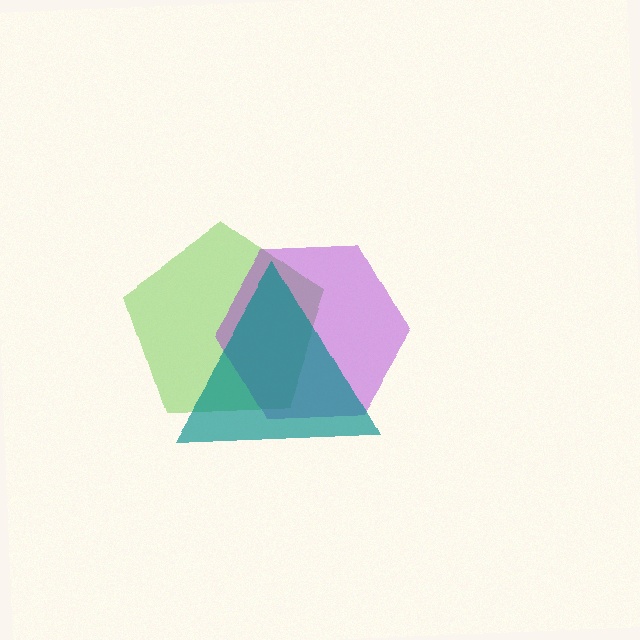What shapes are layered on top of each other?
The layered shapes are: a lime pentagon, a purple hexagon, a teal triangle.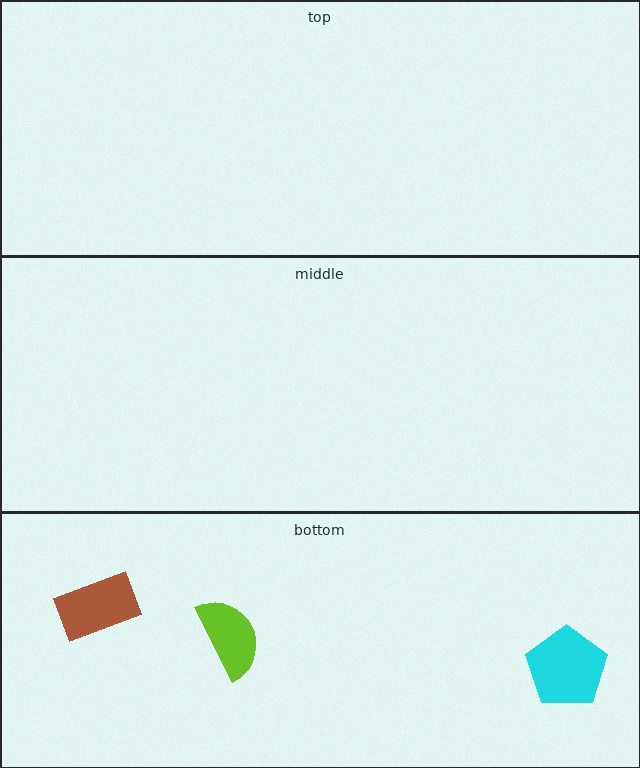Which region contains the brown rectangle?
The bottom region.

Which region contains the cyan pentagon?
The bottom region.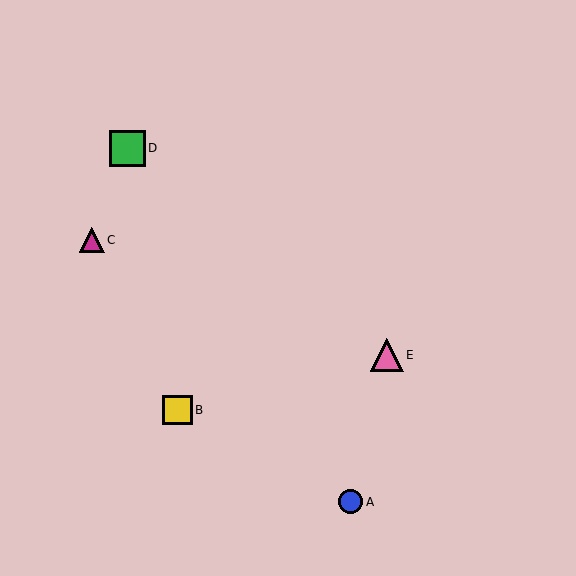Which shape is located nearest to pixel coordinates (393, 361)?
The pink triangle (labeled E) at (387, 355) is nearest to that location.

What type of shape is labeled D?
Shape D is a green square.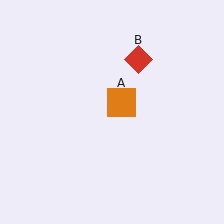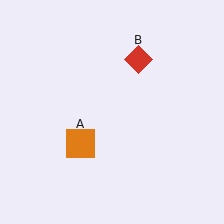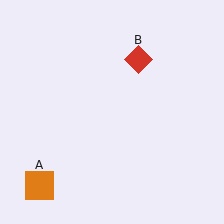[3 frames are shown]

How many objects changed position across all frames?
1 object changed position: orange square (object A).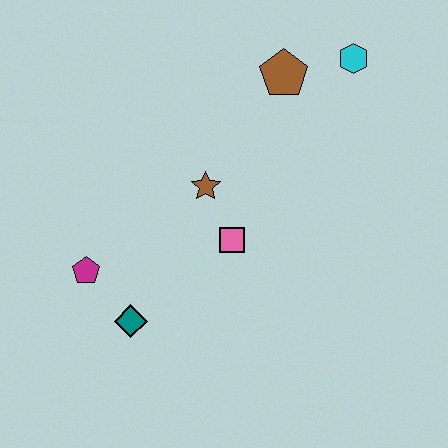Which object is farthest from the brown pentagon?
The teal diamond is farthest from the brown pentagon.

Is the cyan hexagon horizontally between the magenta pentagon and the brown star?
No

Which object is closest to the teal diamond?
The magenta pentagon is closest to the teal diamond.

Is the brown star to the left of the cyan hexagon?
Yes